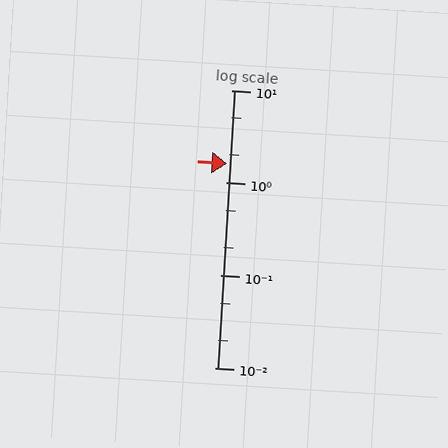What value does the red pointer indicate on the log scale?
The pointer indicates approximately 1.6.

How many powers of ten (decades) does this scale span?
The scale spans 3 decades, from 0.01 to 10.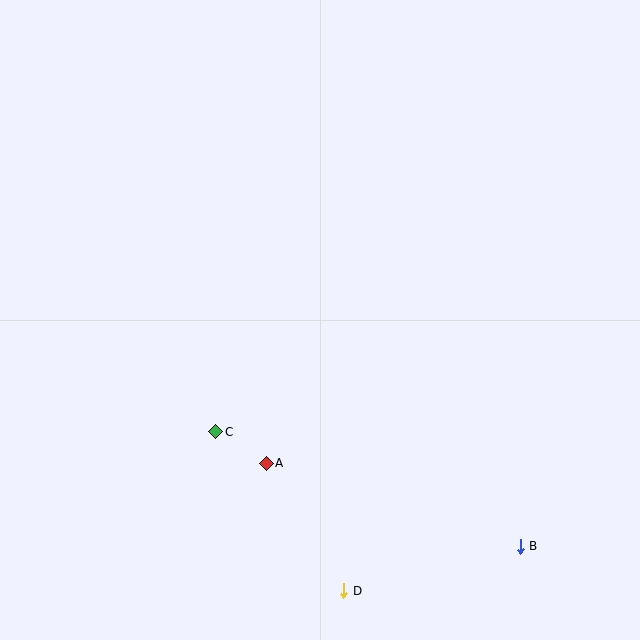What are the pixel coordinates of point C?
Point C is at (216, 432).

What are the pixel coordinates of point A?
Point A is at (266, 463).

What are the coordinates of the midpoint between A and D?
The midpoint between A and D is at (305, 527).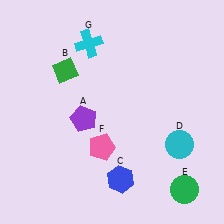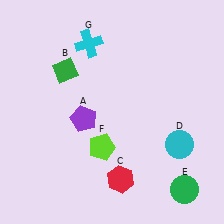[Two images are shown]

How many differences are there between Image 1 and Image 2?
There are 2 differences between the two images.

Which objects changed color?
C changed from blue to red. F changed from pink to lime.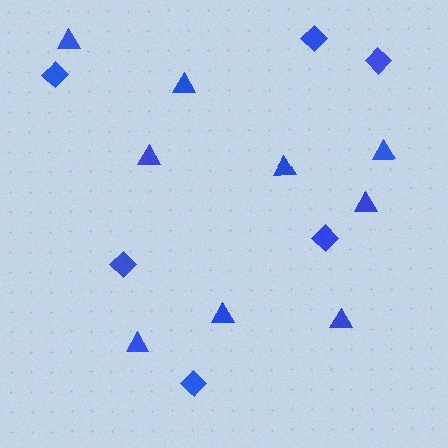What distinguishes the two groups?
There are 2 groups: one group of triangles (9) and one group of diamonds (6).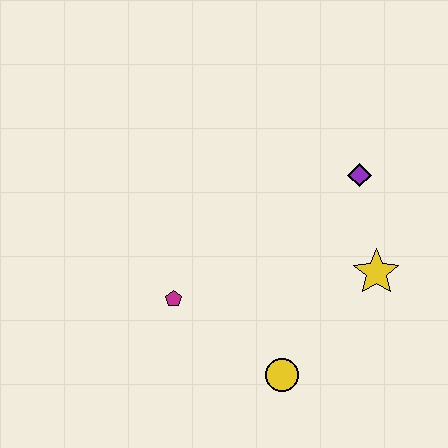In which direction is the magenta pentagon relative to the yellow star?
The magenta pentagon is to the left of the yellow star.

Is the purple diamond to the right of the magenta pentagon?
Yes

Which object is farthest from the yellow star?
The magenta pentagon is farthest from the yellow star.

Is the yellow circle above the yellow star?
No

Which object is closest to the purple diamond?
The yellow star is closest to the purple diamond.